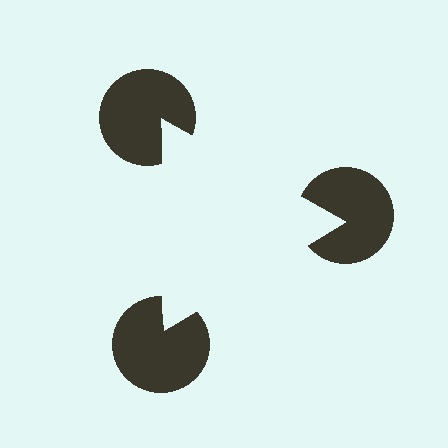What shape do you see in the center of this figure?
An illusory triangle — its edges are inferred from the aligned wedge cuts in the pac-man discs, not physically drawn.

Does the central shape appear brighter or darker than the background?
It typically appears slightly brighter than the background, even though no actual brightness change is drawn.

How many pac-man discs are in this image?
There are 3 — one at each vertex of the illusory triangle.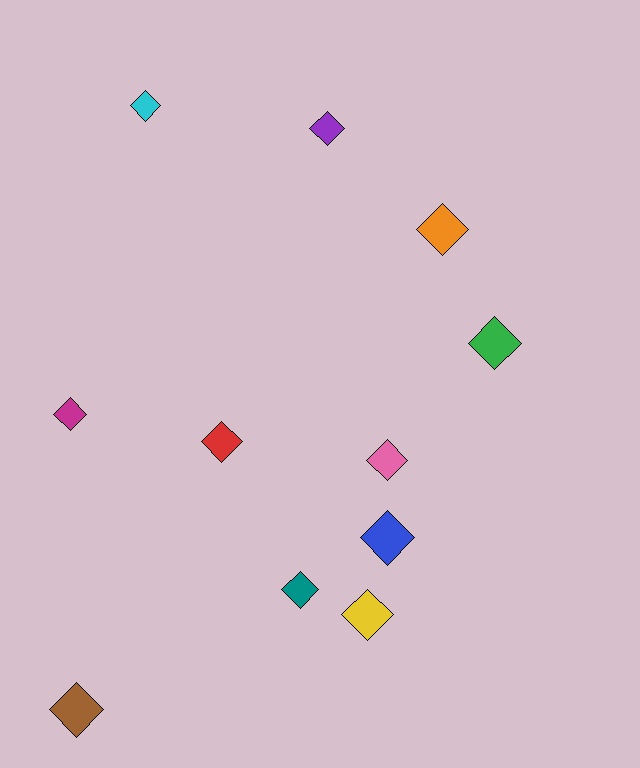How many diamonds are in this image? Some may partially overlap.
There are 11 diamonds.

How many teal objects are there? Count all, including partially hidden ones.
There is 1 teal object.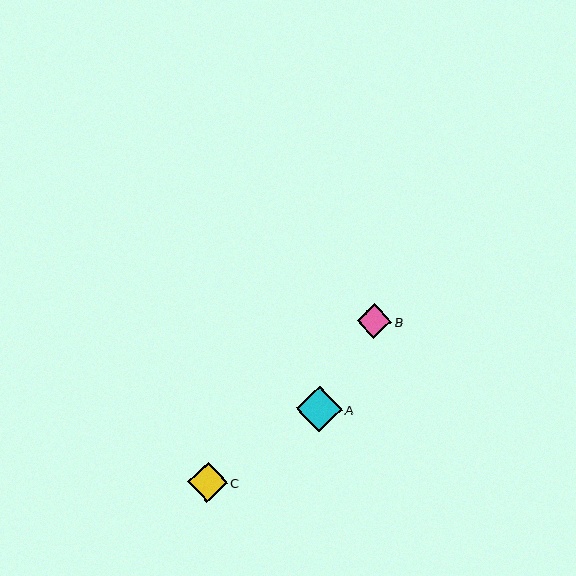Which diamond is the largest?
Diamond A is the largest with a size of approximately 46 pixels.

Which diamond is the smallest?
Diamond B is the smallest with a size of approximately 35 pixels.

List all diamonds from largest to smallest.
From largest to smallest: A, C, B.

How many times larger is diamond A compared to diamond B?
Diamond A is approximately 1.3 times the size of diamond B.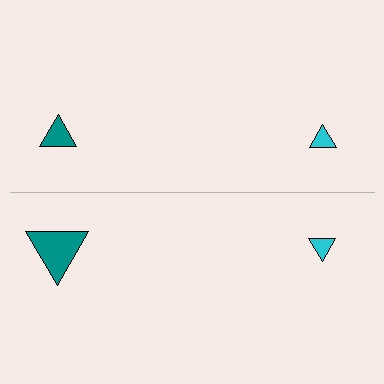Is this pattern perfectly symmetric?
No, the pattern is not perfectly symmetric. The teal triangle on the bottom side has a different size than its mirror counterpart.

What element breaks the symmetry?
The teal triangle on the bottom side has a different size than its mirror counterpart.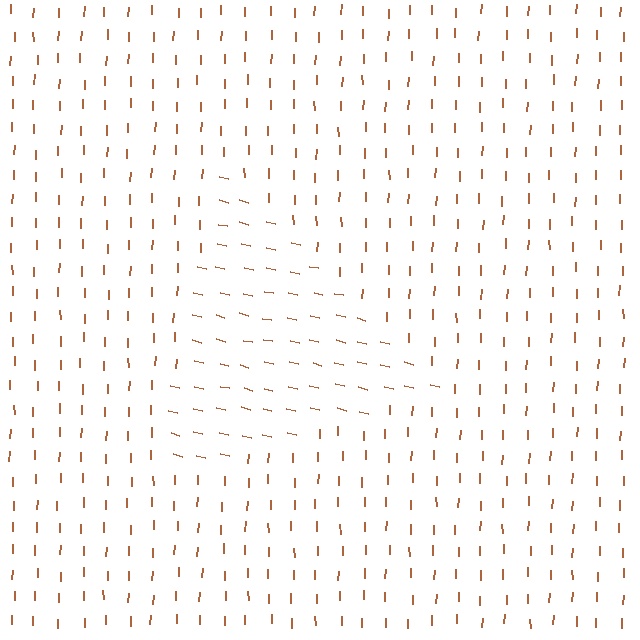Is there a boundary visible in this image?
Yes, there is a texture boundary formed by a change in line orientation.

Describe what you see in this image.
The image is filled with small brown line segments. A triangle region in the image has lines oriented differently from the surrounding lines, creating a visible texture boundary.